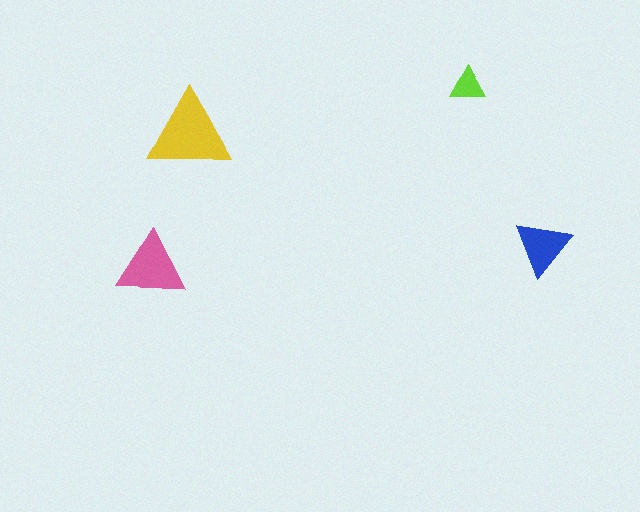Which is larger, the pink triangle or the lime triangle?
The pink one.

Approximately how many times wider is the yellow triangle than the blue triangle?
About 1.5 times wider.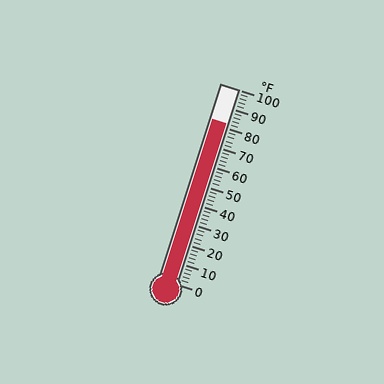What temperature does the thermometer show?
The thermometer shows approximately 82°F.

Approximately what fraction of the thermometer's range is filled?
The thermometer is filled to approximately 80% of its range.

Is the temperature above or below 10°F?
The temperature is above 10°F.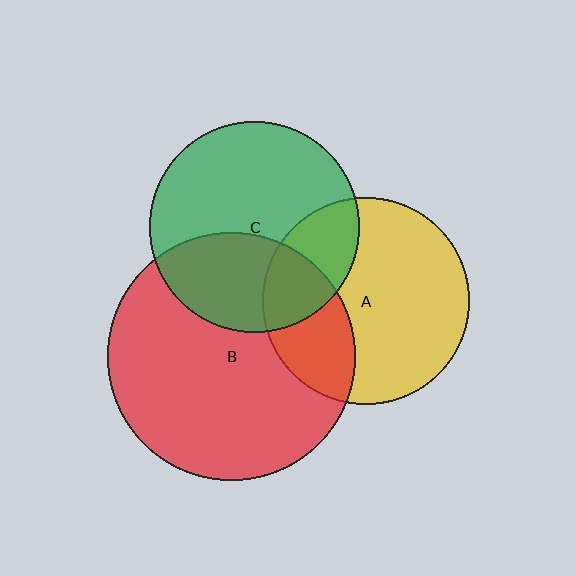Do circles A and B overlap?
Yes.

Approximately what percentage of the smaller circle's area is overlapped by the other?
Approximately 30%.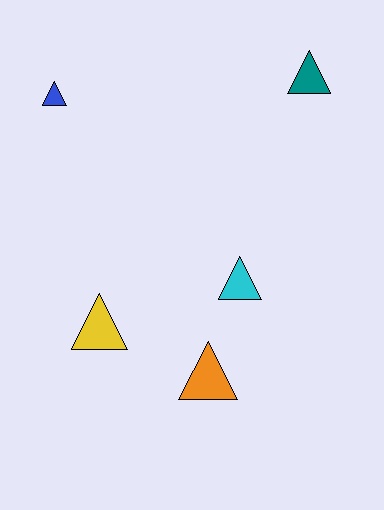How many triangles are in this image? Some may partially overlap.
There are 5 triangles.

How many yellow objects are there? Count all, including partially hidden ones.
There is 1 yellow object.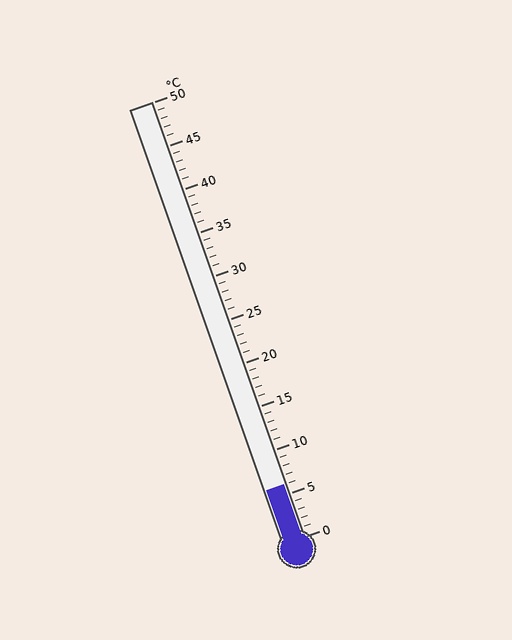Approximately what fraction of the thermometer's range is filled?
The thermometer is filled to approximately 10% of its range.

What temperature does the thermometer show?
The thermometer shows approximately 6°C.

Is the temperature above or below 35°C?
The temperature is below 35°C.